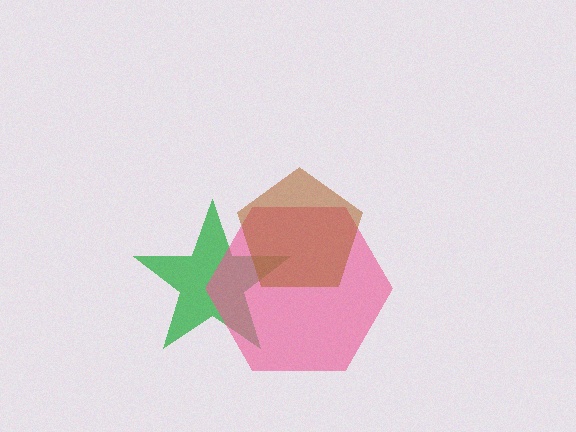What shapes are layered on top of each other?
The layered shapes are: a green star, a pink hexagon, a brown pentagon.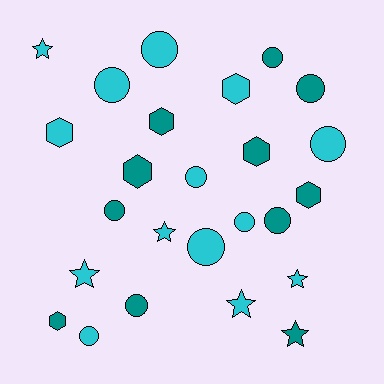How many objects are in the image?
There are 25 objects.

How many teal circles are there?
There are 5 teal circles.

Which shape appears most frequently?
Circle, with 12 objects.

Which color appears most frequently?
Cyan, with 14 objects.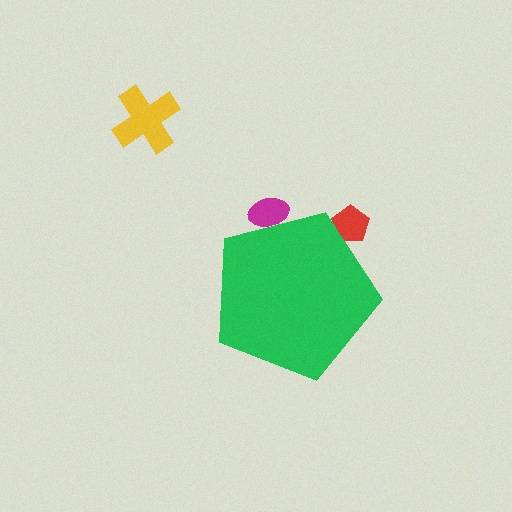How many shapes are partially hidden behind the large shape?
2 shapes are partially hidden.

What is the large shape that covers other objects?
A green pentagon.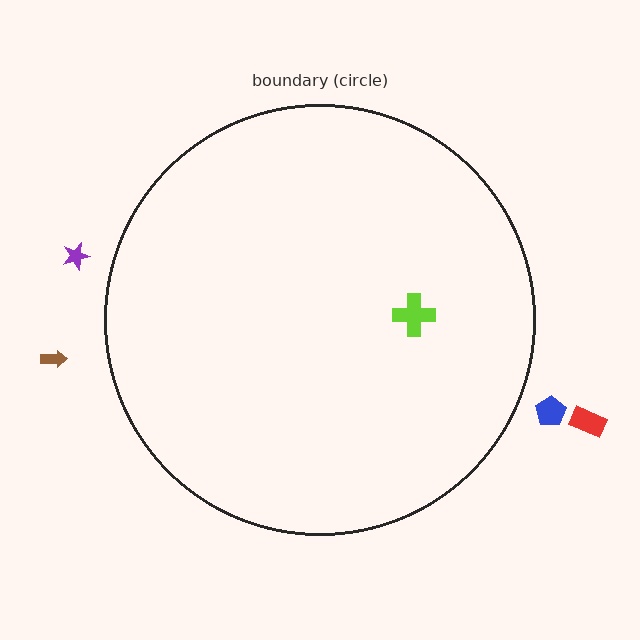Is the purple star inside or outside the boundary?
Outside.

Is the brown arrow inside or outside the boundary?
Outside.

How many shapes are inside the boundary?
1 inside, 4 outside.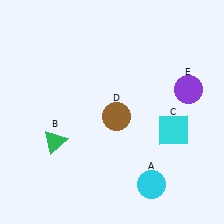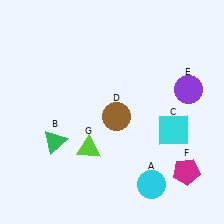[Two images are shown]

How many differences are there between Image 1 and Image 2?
There are 2 differences between the two images.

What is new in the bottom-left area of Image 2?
A lime triangle (G) was added in the bottom-left area of Image 2.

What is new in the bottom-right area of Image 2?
A magenta pentagon (F) was added in the bottom-right area of Image 2.